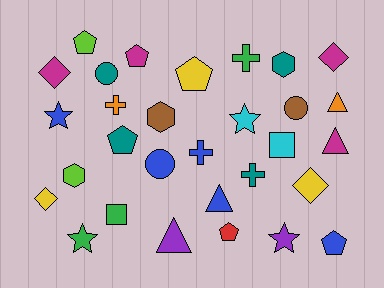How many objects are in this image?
There are 30 objects.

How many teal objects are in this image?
There are 4 teal objects.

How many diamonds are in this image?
There are 4 diamonds.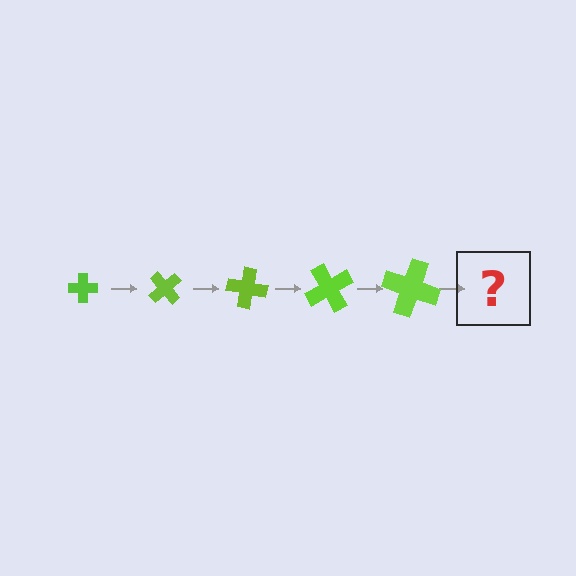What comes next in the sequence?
The next element should be a cross, larger than the previous one and rotated 250 degrees from the start.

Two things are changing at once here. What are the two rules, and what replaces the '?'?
The two rules are that the cross grows larger each step and it rotates 50 degrees each step. The '?' should be a cross, larger than the previous one and rotated 250 degrees from the start.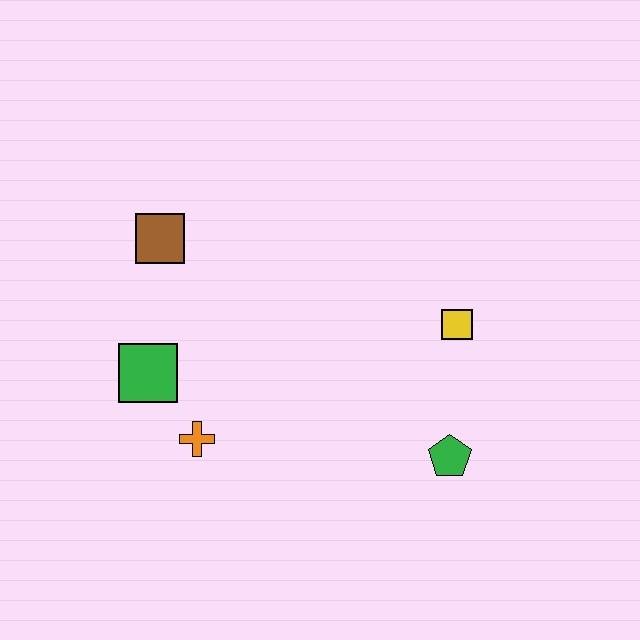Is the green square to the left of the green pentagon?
Yes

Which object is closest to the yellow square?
The green pentagon is closest to the yellow square.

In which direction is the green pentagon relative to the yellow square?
The green pentagon is below the yellow square.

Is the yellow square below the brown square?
Yes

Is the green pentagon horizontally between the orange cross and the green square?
No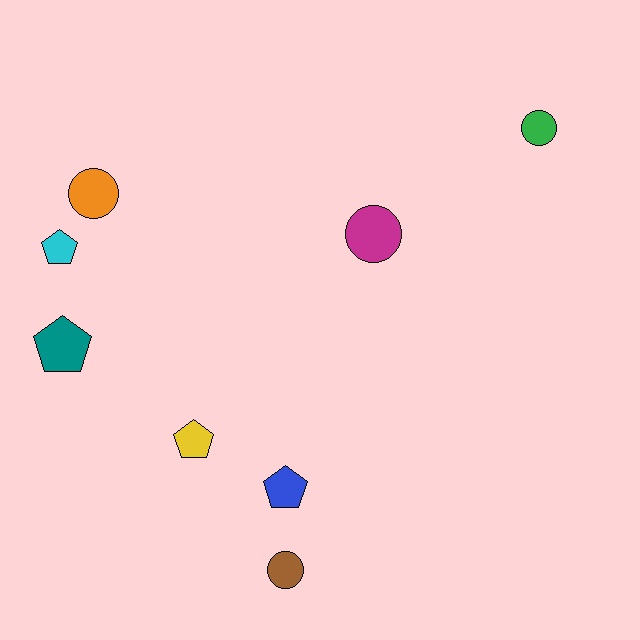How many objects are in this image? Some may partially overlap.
There are 8 objects.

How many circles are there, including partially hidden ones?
There are 4 circles.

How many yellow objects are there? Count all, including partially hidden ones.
There is 1 yellow object.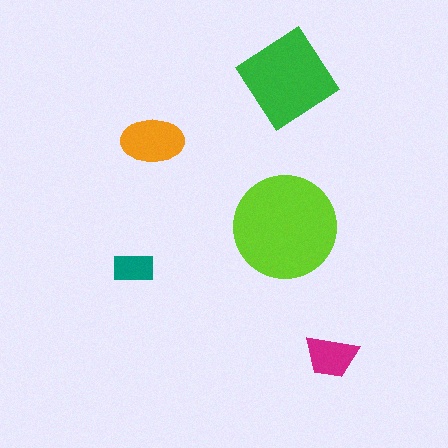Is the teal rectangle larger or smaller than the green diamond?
Smaller.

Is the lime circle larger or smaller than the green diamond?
Larger.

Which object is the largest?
The lime circle.